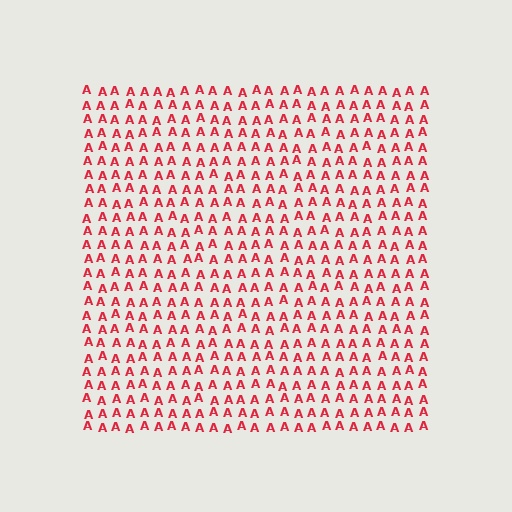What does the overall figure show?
The overall figure shows a square.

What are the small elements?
The small elements are letter A's.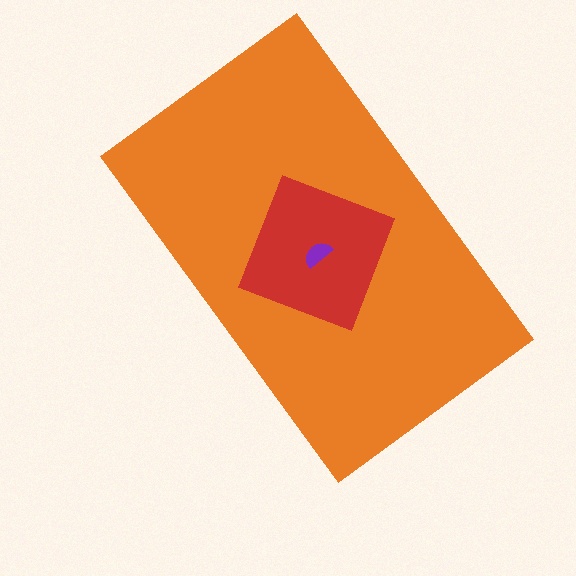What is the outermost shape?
The orange rectangle.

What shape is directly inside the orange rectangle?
The red square.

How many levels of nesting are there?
3.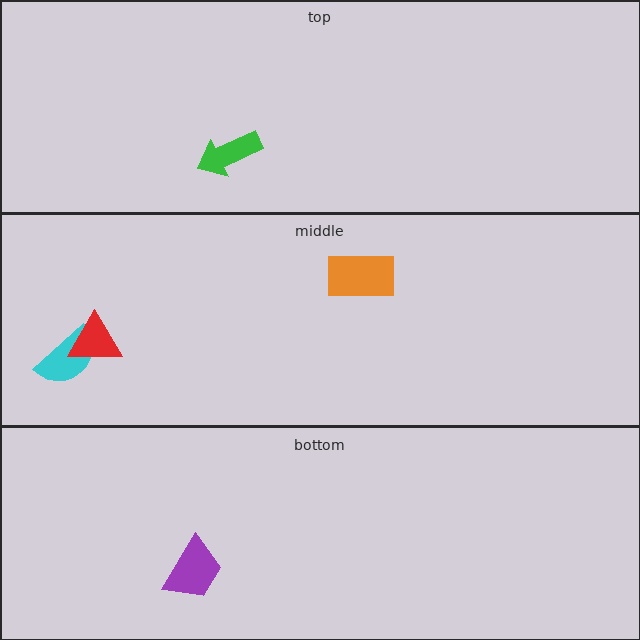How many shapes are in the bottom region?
1.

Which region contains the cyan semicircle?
The middle region.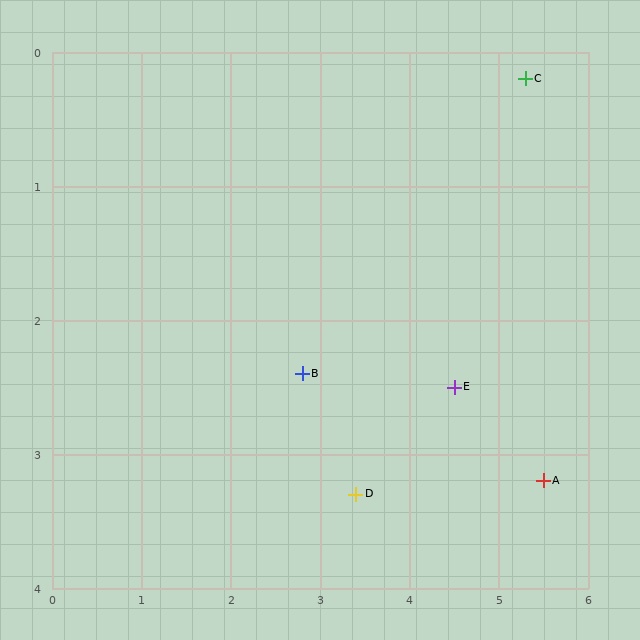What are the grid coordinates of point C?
Point C is at approximately (5.3, 0.2).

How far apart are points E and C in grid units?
Points E and C are about 2.4 grid units apart.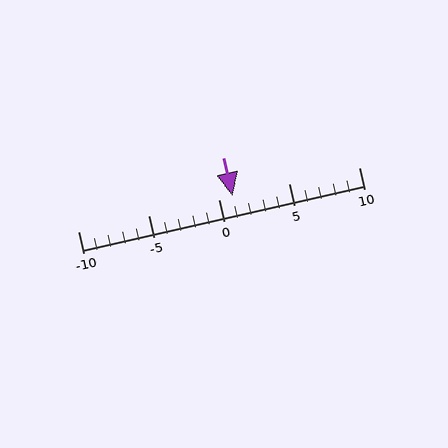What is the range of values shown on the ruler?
The ruler shows values from -10 to 10.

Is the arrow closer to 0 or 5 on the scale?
The arrow is closer to 0.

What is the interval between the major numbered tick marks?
The major tick marks are spaced 5 units apart.